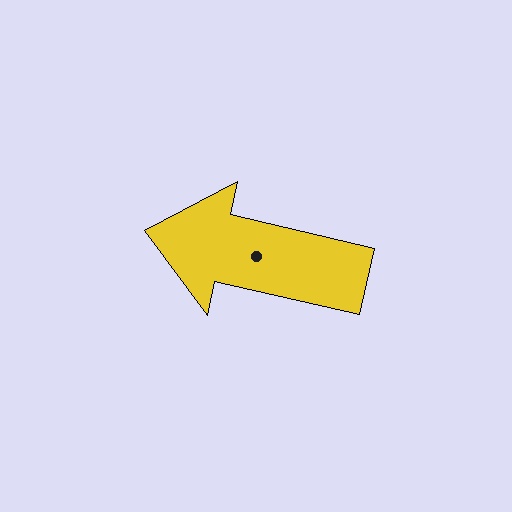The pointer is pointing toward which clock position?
Roughly 9 o'clock.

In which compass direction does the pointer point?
West.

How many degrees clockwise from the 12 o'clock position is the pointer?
Approximately 283 degrees.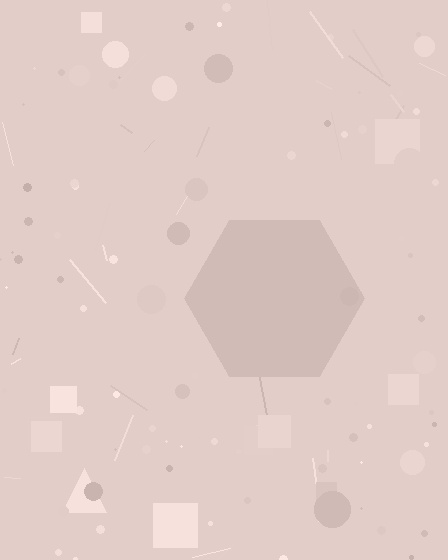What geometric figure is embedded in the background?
A hexagon is embedded in the background.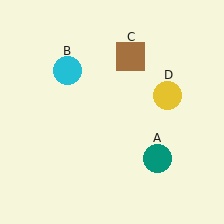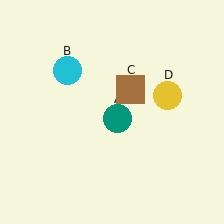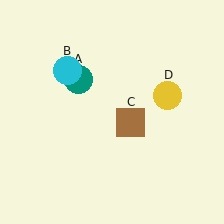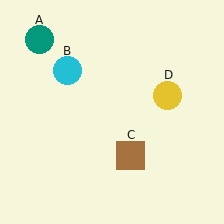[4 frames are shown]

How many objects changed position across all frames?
2 objects changed position: teal circle (object A), brown square (object C).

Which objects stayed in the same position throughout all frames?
Cyan circle (object B) and yellow circle (object D) remained stationary.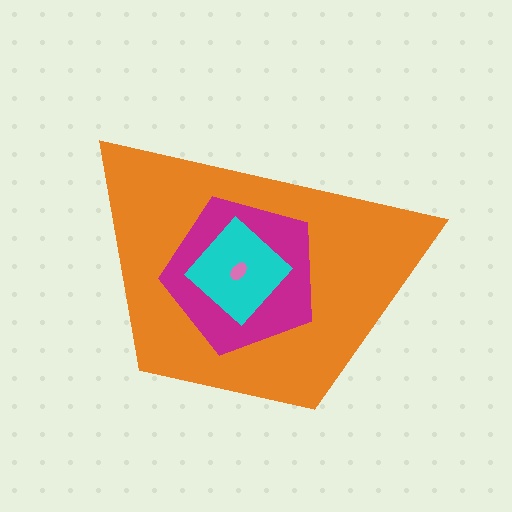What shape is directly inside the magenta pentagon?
The cyan diamond.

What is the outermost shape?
The orange trapezoid.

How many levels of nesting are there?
4.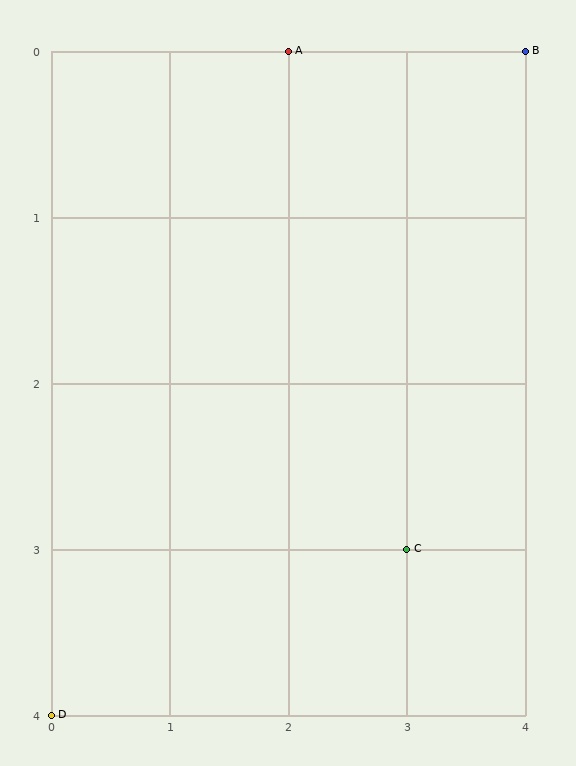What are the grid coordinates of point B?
Point B is at grid coordinates (4, 0).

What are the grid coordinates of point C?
Point C is at grid coordinates (3, 3).